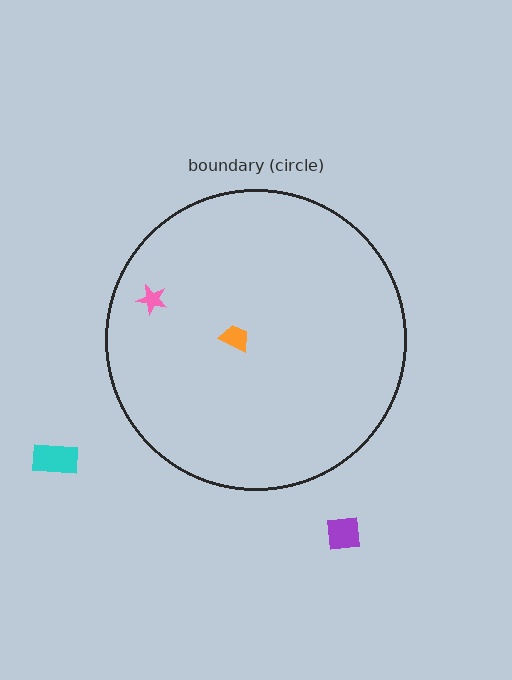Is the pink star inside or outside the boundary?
Inside.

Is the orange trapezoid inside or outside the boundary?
Inside.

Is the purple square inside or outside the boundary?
Outside.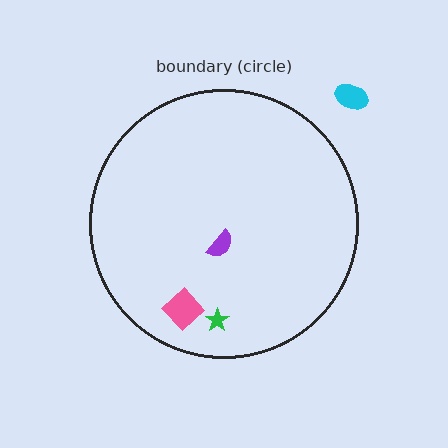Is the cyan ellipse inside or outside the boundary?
Outside.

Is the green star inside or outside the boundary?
Inside.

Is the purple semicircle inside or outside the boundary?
Inside.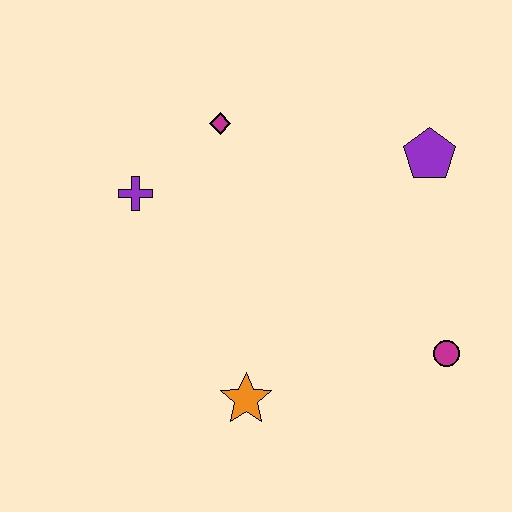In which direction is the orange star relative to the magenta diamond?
The orange star is below the magenta diamond.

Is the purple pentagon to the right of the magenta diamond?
Yes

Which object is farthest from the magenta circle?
The purple cross is farthest from the magenta circle.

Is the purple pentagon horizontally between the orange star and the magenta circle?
Yes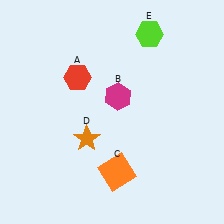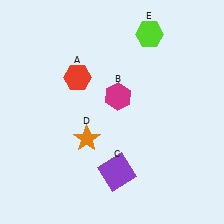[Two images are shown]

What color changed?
The square (C) changed from orange in Image 1 to purple in Image 2.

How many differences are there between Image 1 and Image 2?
There is 1 difference between the two images.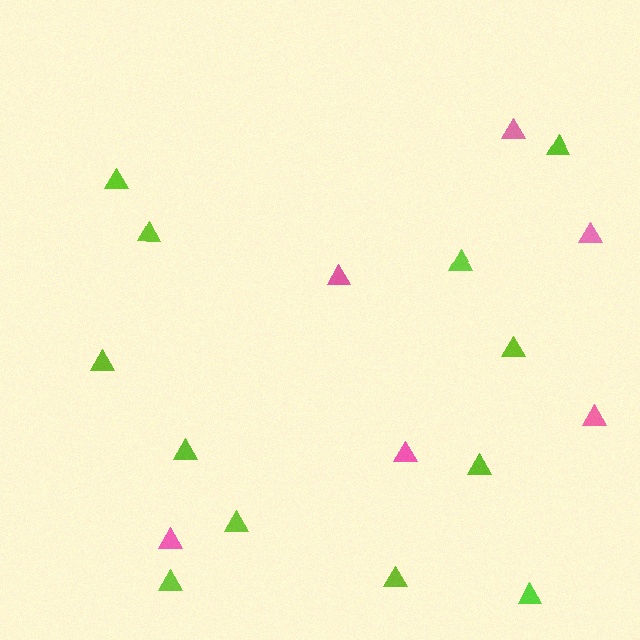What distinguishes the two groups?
There are 2 groups: one group of pink triangles (6) and one group of lime triangles (12).